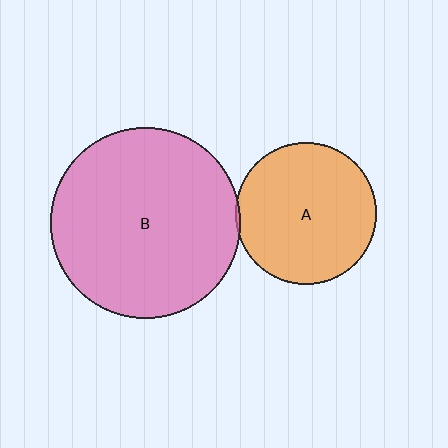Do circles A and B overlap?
Yes.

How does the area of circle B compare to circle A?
Approximately 1.8 times.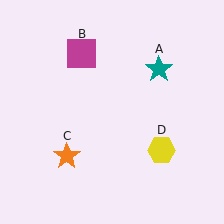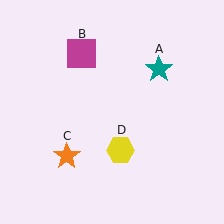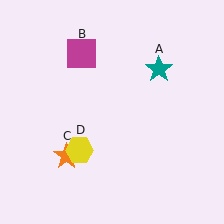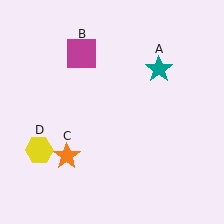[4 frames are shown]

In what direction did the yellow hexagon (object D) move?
The yellow hexagon (object D) moved left.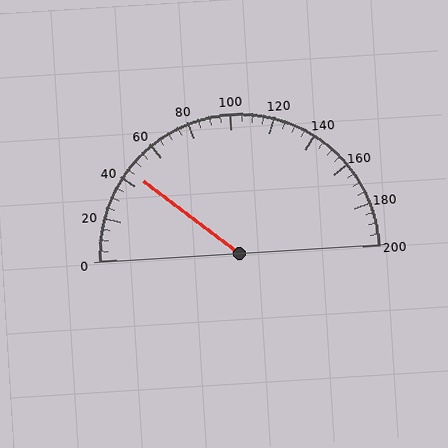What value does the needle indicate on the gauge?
The needle indicates approximately 45.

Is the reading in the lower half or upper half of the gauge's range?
The reading is in the lower half of the range (0 to 200).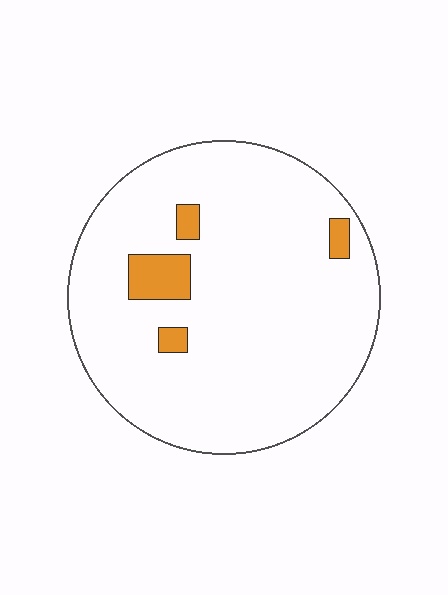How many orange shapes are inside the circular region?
4.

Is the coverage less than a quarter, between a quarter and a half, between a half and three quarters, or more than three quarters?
Less than a quarter.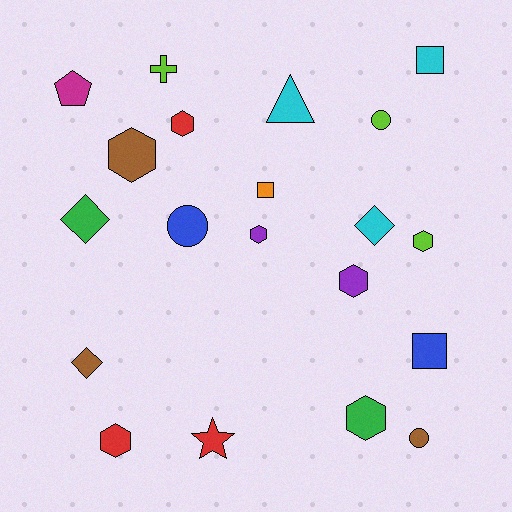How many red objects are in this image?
There are 3 red objects.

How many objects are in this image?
There are 20 objects.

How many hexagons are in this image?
There are 7 hexagons.